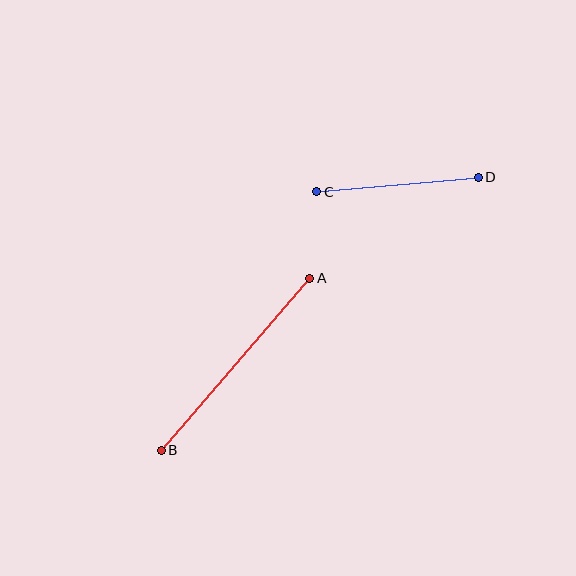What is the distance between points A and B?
The distance is approximately 227 pixels.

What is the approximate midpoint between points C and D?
The midpoint is at approximately (397, 185) pixels.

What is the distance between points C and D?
The distance is approximately 162 pixels.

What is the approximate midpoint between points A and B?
The midpoint is at approximately (235, 364) pixels.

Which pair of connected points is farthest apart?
Points A and B are farthest apart.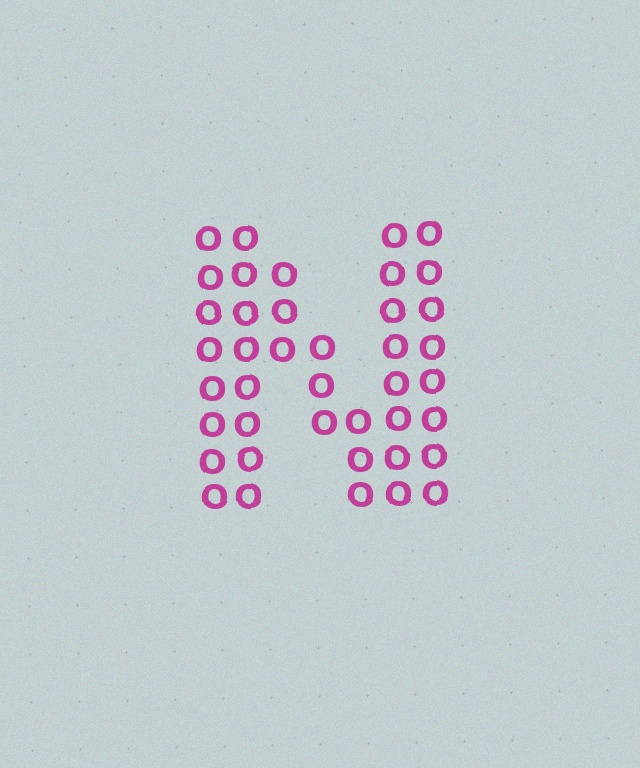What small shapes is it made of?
It is made of small letter O's.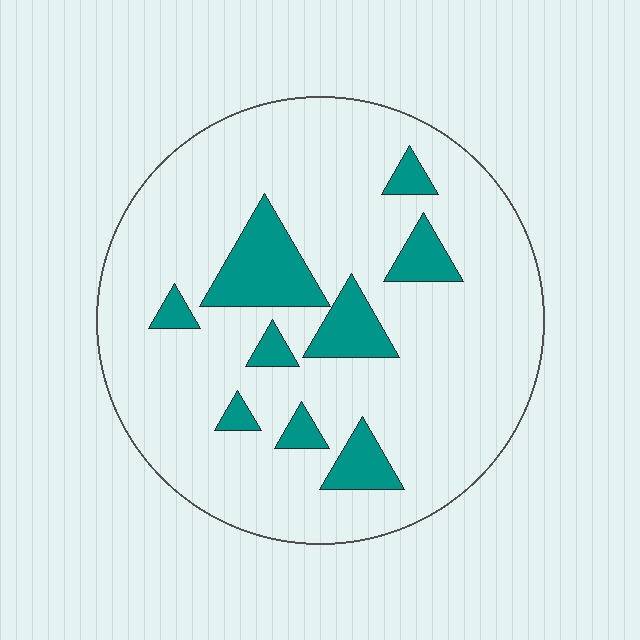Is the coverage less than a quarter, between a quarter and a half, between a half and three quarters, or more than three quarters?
Less than a quarter.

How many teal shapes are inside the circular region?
9.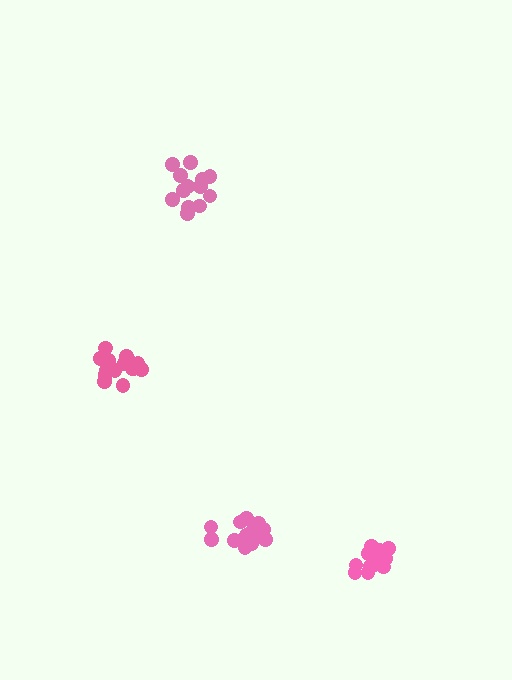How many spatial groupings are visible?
There are 4 spatial groupings.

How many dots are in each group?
Group 1: 13 dots, Group 2: 12 dots, Group 3: 15 dots, Group 4: 14 dots (54 total).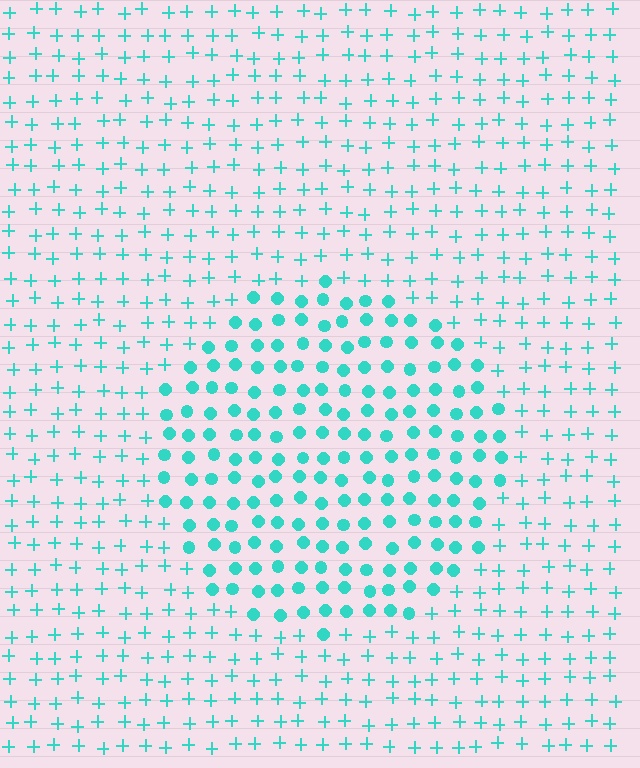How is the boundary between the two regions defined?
The boundary is defined by a change in element shape: circles inside vs. plus signs outside. All elements share the same color and spacing.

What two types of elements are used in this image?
The image uses circles inside the circle region and plus signs outside it.